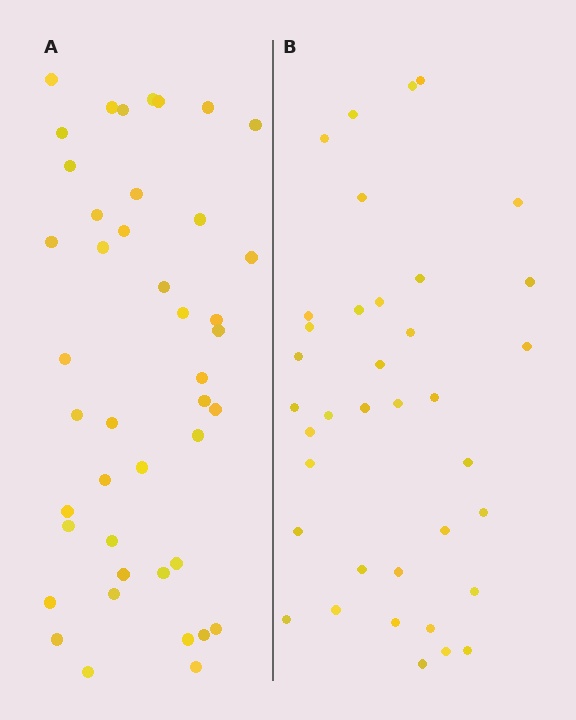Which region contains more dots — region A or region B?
Region A (the left region) has more dots.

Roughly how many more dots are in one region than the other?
Region A has about 6 more dots than region B.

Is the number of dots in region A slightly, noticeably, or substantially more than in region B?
Region A has only slightly more — the two regions are fairly close. The ratio is roughly 1.2 to 1.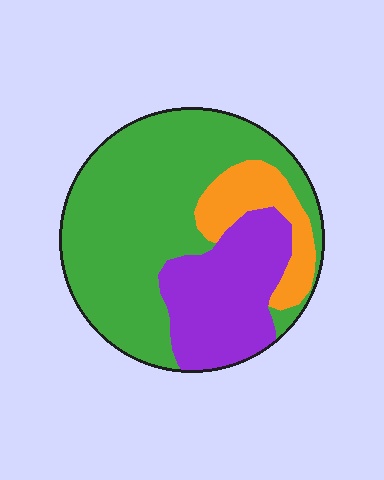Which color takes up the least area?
Orange, at roughly 15%.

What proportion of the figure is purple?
Purple takes up about one quarter (1/4) of the figure.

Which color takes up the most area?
Green, at roughly 60%.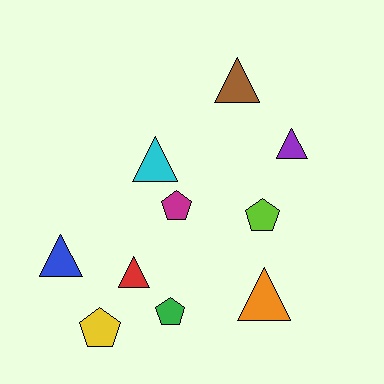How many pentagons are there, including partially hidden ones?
There are 4 pentagons.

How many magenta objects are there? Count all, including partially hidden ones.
There is 1 magenta object.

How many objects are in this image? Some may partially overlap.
There are 10 objects.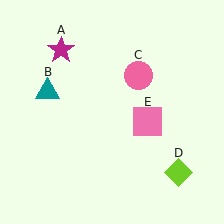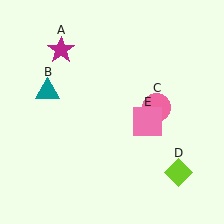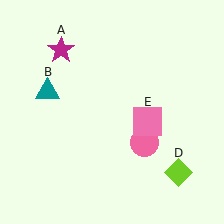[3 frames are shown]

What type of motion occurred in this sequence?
The pink circle (object C) rotated clockwise around the center of the scene.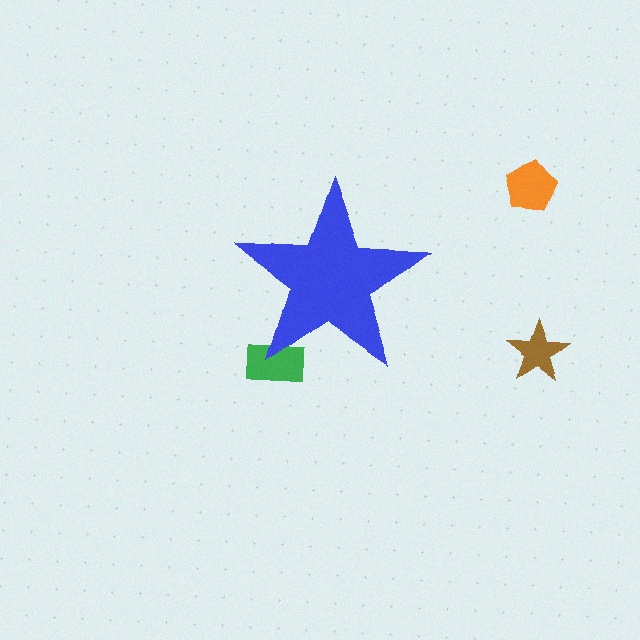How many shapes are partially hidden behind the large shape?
1 shape is partially hidden.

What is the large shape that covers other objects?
A blue star.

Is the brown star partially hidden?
No, the brown star is fully visible.